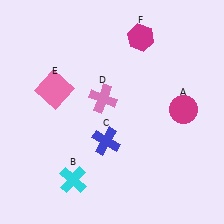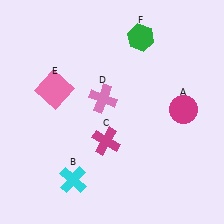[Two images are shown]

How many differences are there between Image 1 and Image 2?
There are 2 differences between the two images.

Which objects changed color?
C changed from blue to magenta. F changed from magenta to green.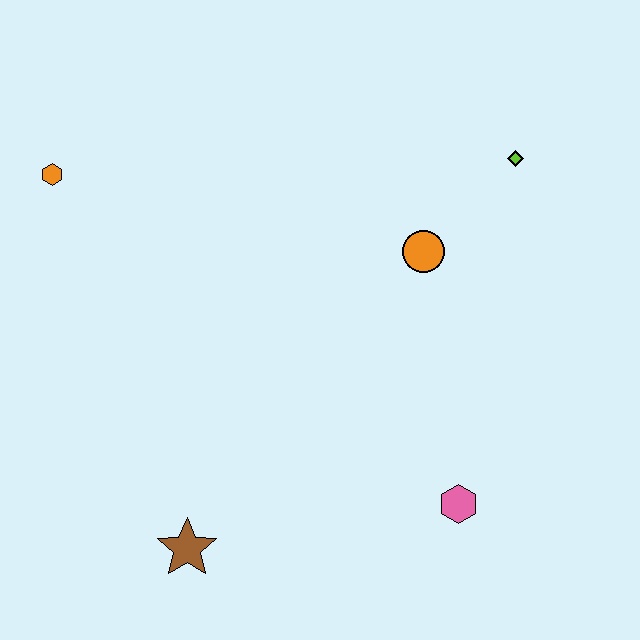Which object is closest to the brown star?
The pink hexagon is closest to the brown star.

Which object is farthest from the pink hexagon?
The orange hexagon is farthest from the pink hexagon.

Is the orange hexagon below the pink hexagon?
No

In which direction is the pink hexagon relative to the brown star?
The pink hexagon is to the right of the brown star.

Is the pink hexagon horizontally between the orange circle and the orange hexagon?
No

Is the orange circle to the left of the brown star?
No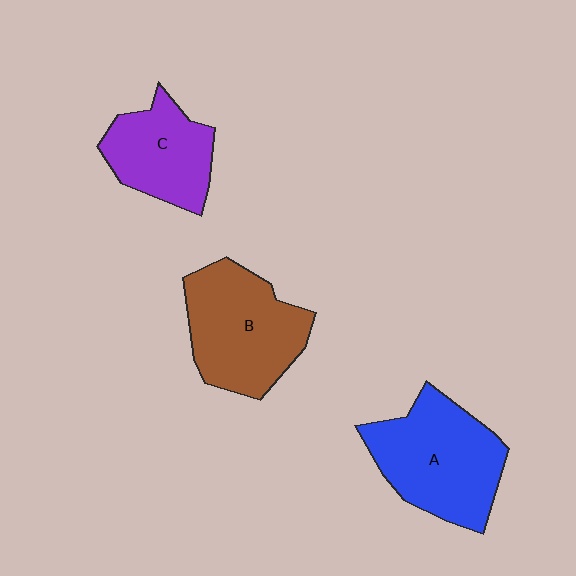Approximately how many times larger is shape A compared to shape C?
Approximately 1.4 times.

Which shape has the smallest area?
Shape C (purple).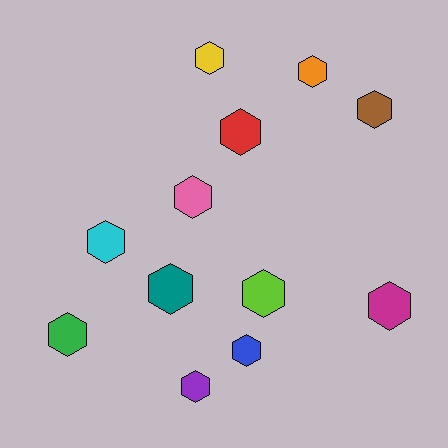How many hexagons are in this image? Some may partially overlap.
There are 12 hexagons.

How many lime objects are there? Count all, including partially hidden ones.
There is 1 lime object.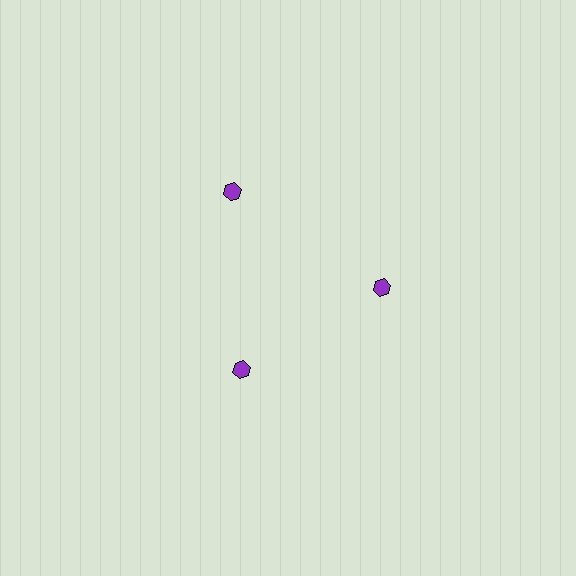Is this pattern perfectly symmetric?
No. The 3 purple hexagons are arranged in a ring, but one element near the 11 o'clock position is pushed outward from the center, breaking the 3-fold rotational symmetry.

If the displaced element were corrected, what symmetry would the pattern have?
It would have 3-fold rotational symmetry — the pattern would map onto itself every 120 degrees.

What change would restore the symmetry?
The symmetry would be restored by moving it inward, back onto the ring so that all 3 hexagons sit at equal angles and equal distance from the center.